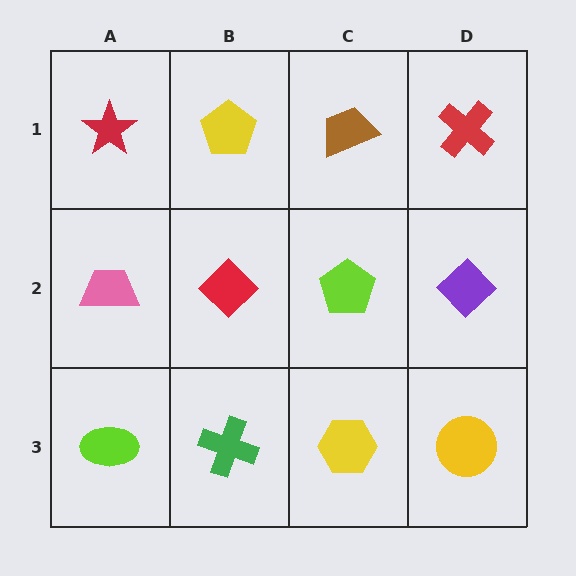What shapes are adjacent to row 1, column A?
A pink trapezoid (row 2, column A), a yellow pentagon (row 1, column B).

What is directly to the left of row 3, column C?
A green cross.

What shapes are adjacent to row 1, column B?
A red diamond (row 2, column B), a red star (row 1, column A), a brown trapezoid (row 1, column C).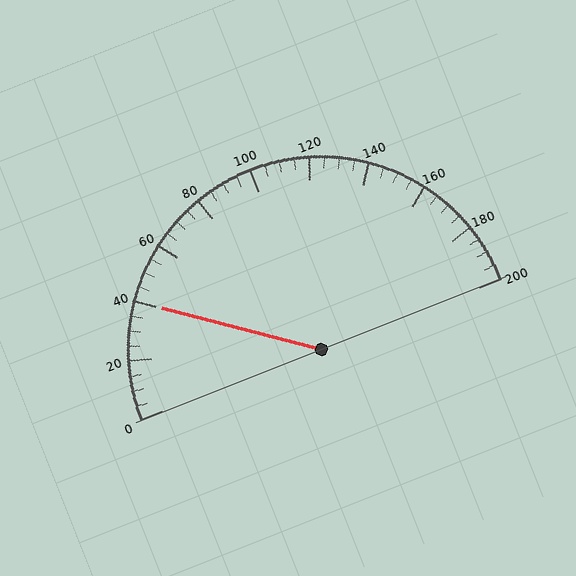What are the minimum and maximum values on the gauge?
The gauge ranges from 0 to 200.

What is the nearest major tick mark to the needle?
The nearest major tick mark is 40.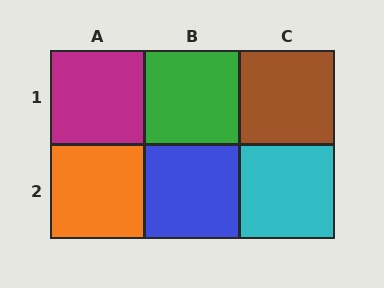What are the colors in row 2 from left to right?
Orange, blue, cyan.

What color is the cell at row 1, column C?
Brown.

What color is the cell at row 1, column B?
Green.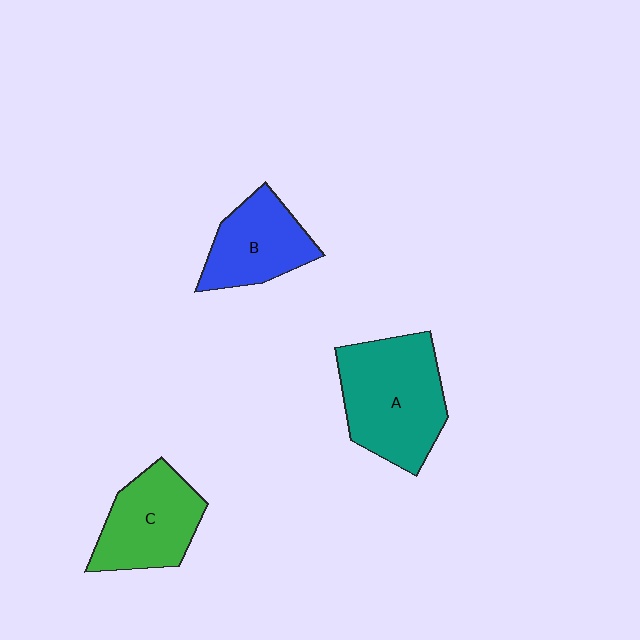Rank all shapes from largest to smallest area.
From largest to smallest: A (teal), C (green), B (blue).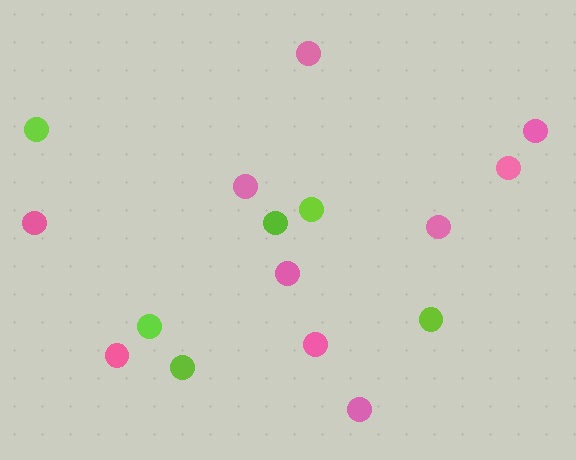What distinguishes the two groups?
There are 2 groups: one group of pink circles (10) and one group of lime circles (6).